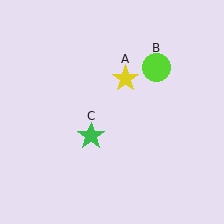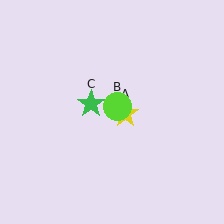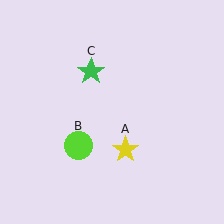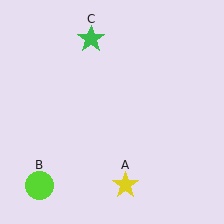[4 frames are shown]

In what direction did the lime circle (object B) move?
The lime circle (object B) moved down and to the left.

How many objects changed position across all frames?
3 objects changed position: yellow star (object A), lime circle (object B), green star (object C).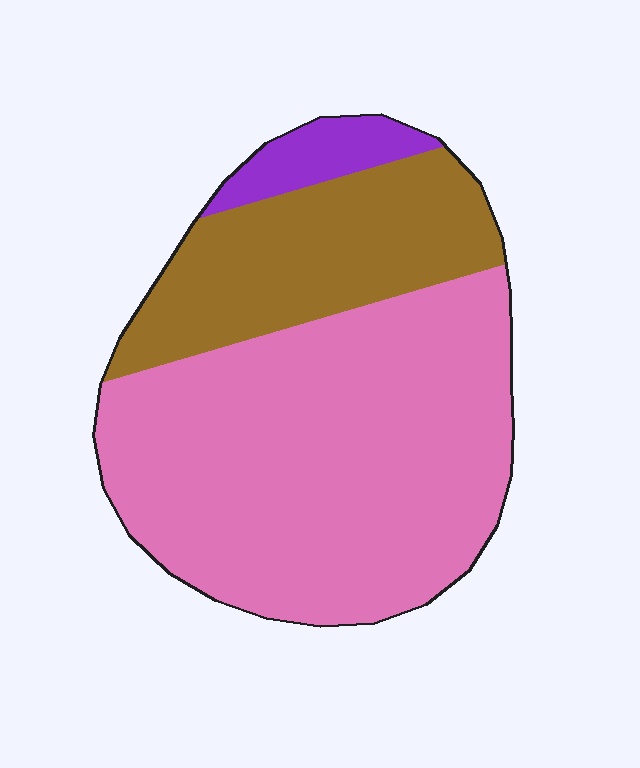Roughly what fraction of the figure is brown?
Brown takes up between a sixth and a third of the figure.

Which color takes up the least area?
Purple, at roughly 5%.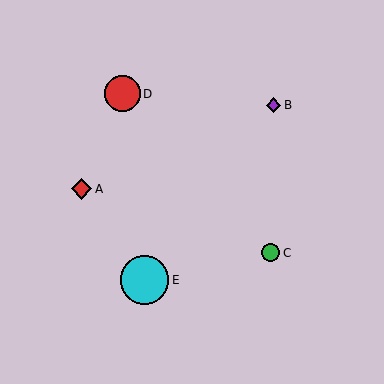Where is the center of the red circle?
The center of the red circle is at (122, 94).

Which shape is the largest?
The cyan circle (labeled E) is the largest.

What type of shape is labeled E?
Shape E is a cyan circle.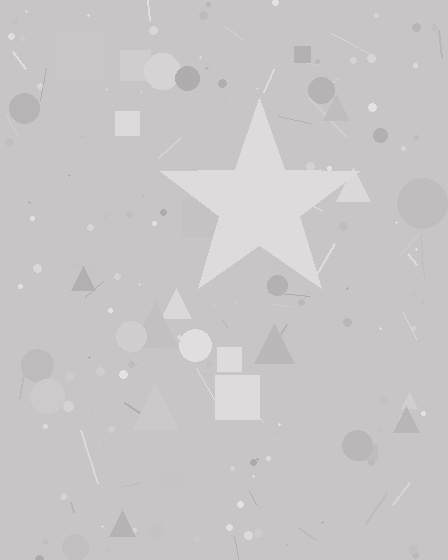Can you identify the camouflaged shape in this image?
The camouflaged shape is a star.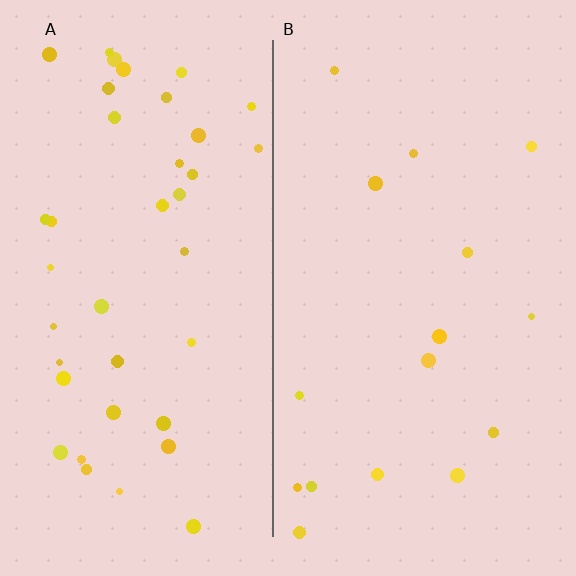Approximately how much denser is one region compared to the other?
Approximately 2.5× — region A over region B.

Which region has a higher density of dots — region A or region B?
A (the left).